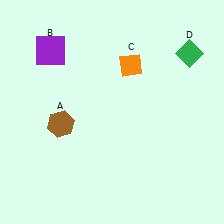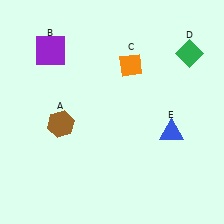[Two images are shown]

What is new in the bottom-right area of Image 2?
A blue triangle (E) was added in the bottom-right area of Image 2.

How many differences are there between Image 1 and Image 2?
There is 1 difference between the two images.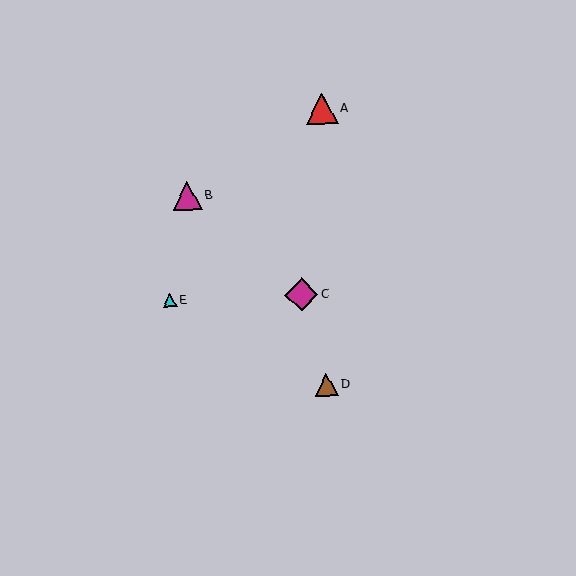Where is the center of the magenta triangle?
The center of the magenta triangle is at (187, 196).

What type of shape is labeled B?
Shape B is a magenta triangle.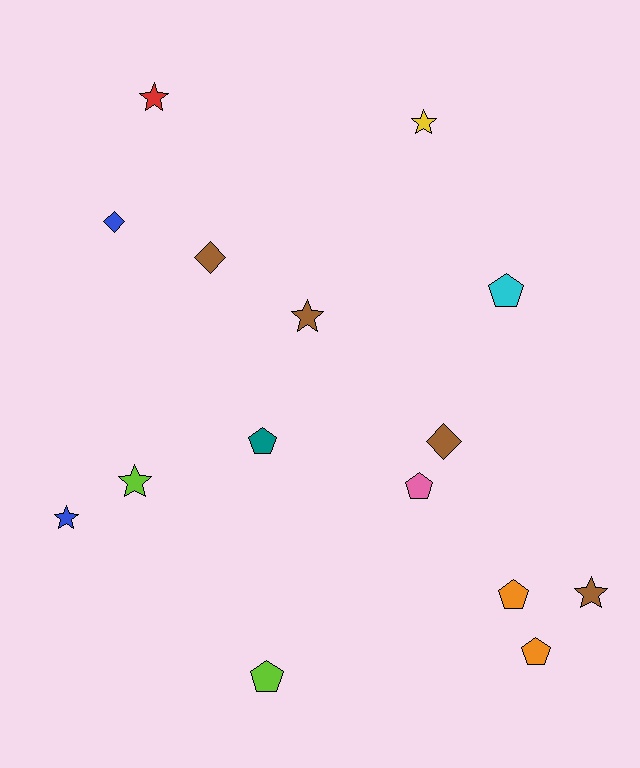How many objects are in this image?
There are 15 objects.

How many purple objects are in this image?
There are no purple objects.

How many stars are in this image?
There are 6 stars.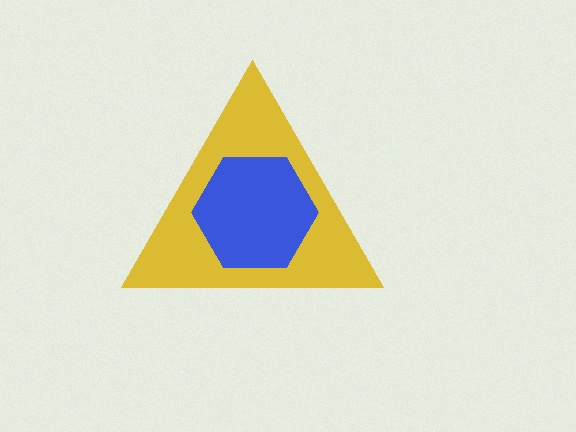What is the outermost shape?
The yellow triangle.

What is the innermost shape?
The blue hexagon.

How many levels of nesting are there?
2.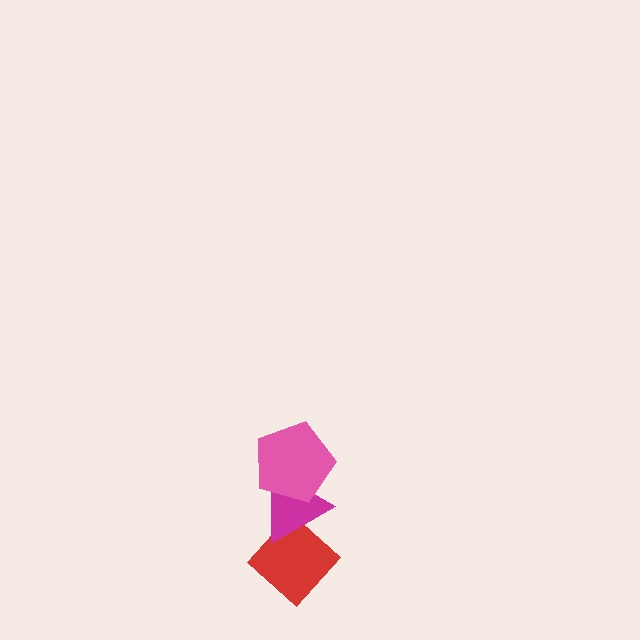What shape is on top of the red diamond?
The magenta triangle is on top of the red diamond.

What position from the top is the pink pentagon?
The pink pentagon is 1st from the top.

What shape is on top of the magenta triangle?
The pink pentagon is on top of the magenta triangle.